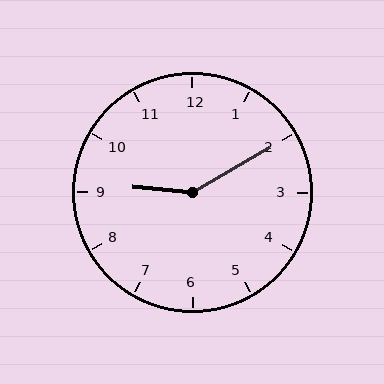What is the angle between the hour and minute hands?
Approximately 145 degrees.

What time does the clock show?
9:10.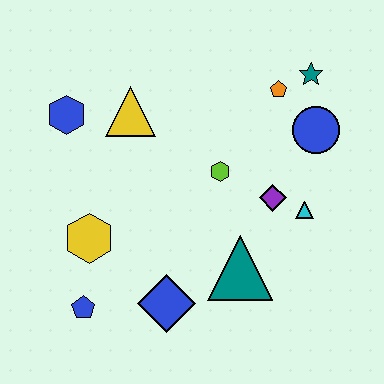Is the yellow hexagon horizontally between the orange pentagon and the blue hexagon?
Yes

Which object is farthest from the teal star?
The blue pentagon is farthest from the teal star.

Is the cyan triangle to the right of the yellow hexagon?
Yes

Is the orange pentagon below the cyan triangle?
No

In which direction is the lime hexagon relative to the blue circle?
The lime hexagon is to the left of the blue circle.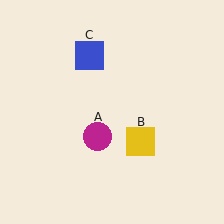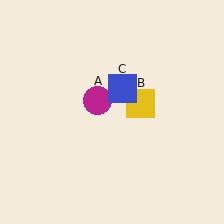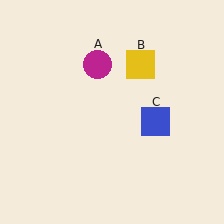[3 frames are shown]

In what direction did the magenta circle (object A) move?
The magenta circle (object A) moved up.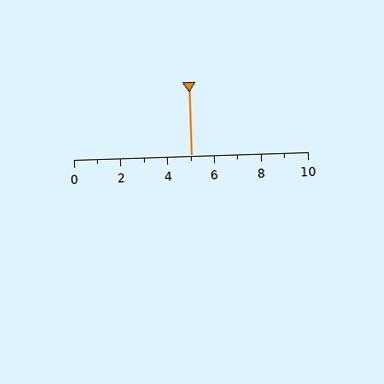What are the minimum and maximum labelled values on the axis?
The axis runs from 0 to 10.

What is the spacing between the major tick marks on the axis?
The major ticks are spaced 2 apart.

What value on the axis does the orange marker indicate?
The marker indicates approximately 5.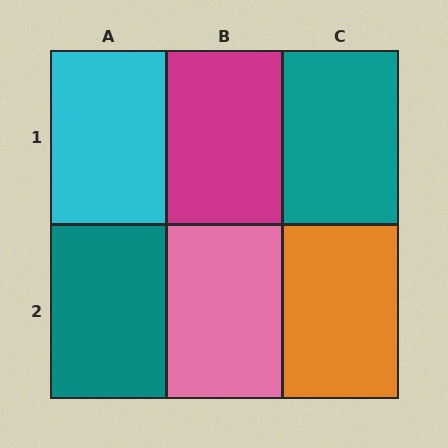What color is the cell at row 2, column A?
Teal.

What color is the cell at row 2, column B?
Pink.